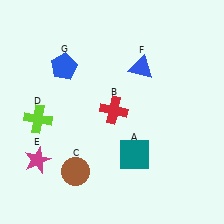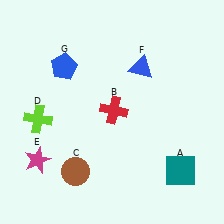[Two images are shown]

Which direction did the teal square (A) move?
The teal square (A) moved right.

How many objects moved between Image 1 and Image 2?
1 object moved between the two images.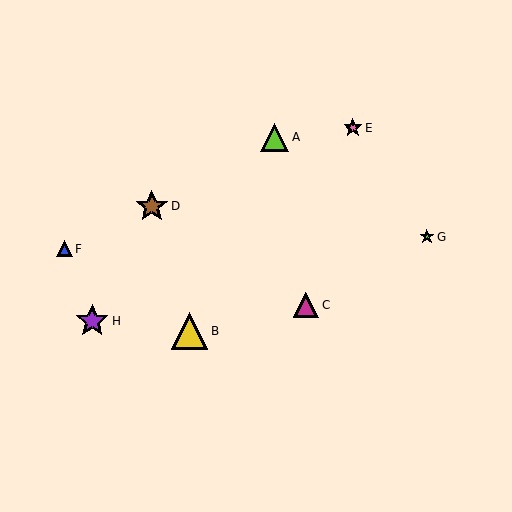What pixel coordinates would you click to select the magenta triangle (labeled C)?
Click at (306, 305) to select the magenta triangle C.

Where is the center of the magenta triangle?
The center of the magenta triangle is at (306, 305).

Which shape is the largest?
The yellow triangle (labeled B) is the largest.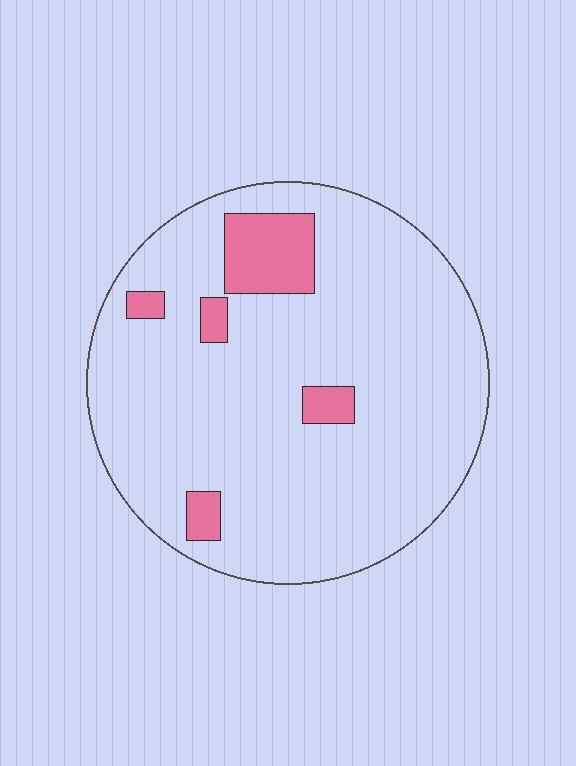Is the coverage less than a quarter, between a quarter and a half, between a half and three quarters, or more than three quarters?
Less than a quarter.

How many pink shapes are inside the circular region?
5.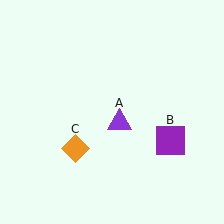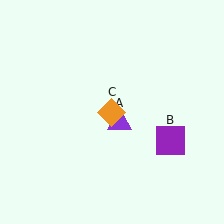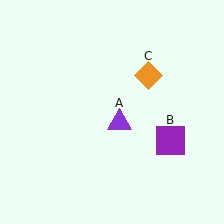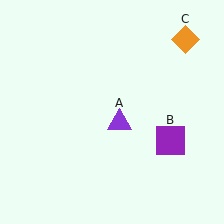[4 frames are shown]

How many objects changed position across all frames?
1 object changed position: orange diamond (object C).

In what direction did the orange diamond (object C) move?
The orange diamond (object C) moved up and to the right.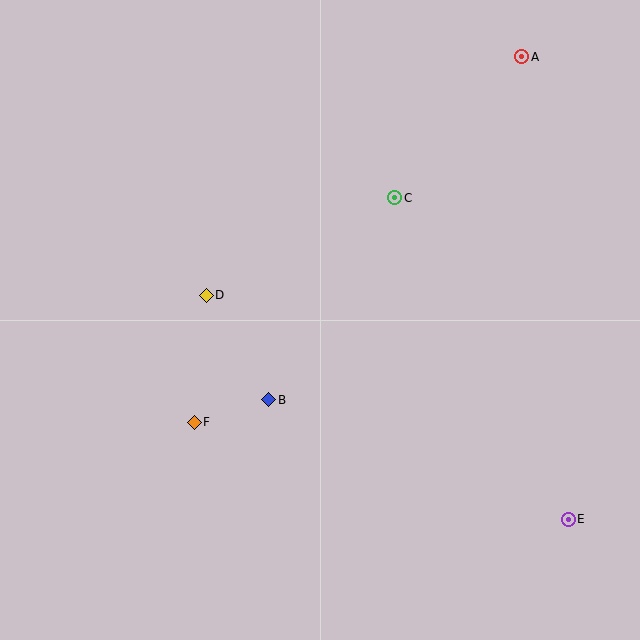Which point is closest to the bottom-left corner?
Point F is closest to the bottom-left corner.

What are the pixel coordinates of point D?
Point D is at (206, 295).